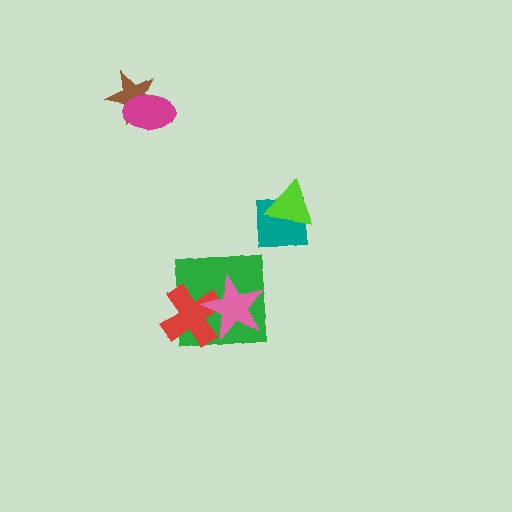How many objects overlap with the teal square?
1 object overlaps with the teal square.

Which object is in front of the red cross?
The pink star is in front of the red cross.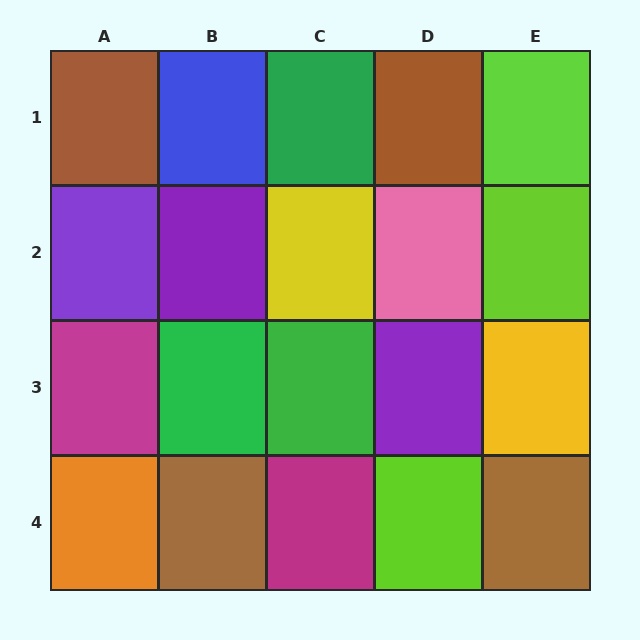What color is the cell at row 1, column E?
Lime.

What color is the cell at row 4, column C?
Magenta.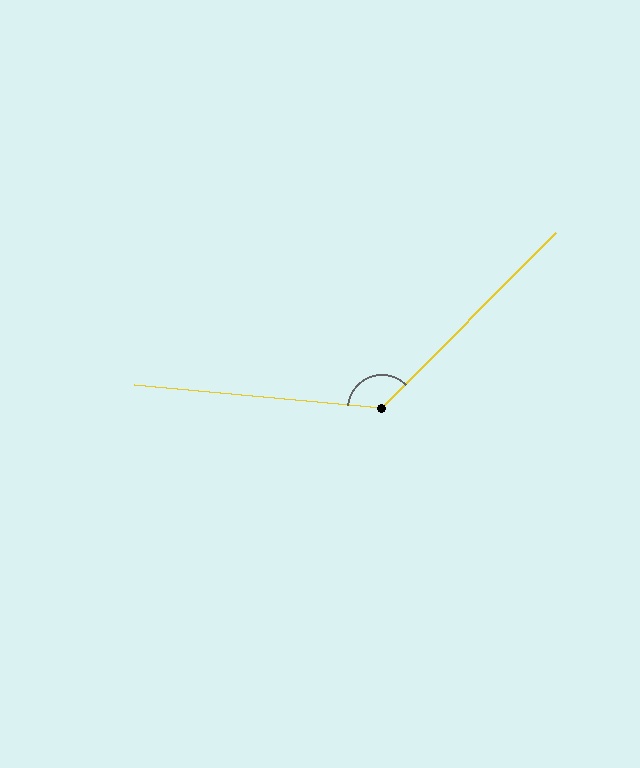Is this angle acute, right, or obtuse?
It is obtuse.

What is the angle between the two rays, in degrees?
Approximately 129 degrees.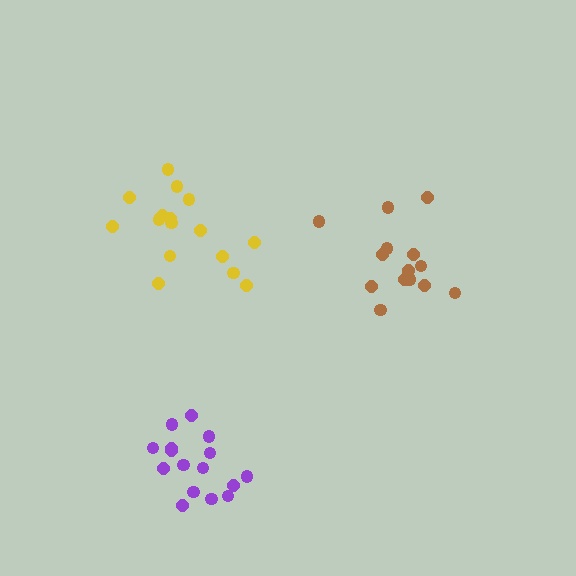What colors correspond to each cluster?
The clusters are colored: yellow, purple, brown.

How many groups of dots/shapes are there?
There are 3 groups.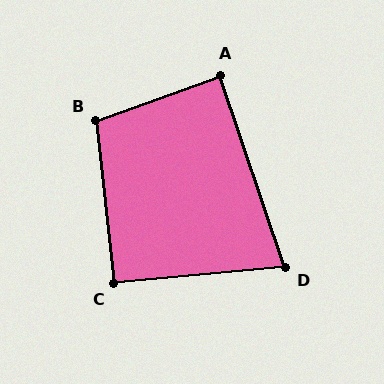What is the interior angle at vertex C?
Approximately 91 degrees (approximately right).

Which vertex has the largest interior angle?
B, at approximately 104 degrees.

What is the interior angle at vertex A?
Approximately 89 degrees (approximately right).